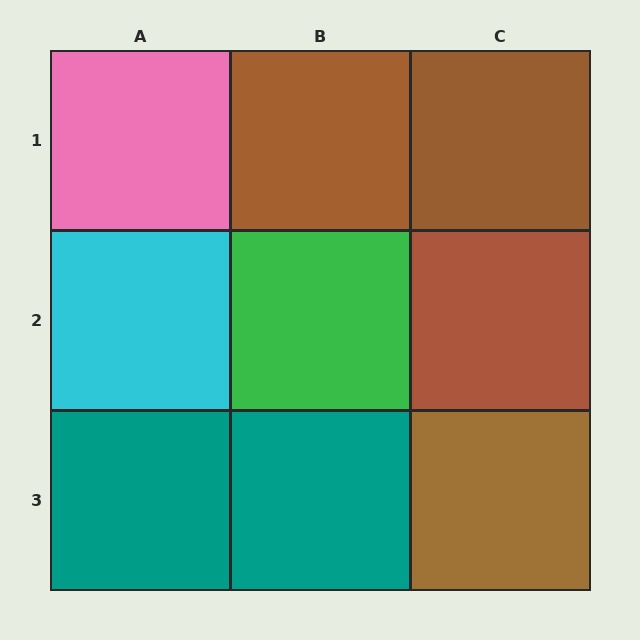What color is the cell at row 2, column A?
Cyan.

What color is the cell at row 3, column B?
Teal.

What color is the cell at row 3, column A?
Teal.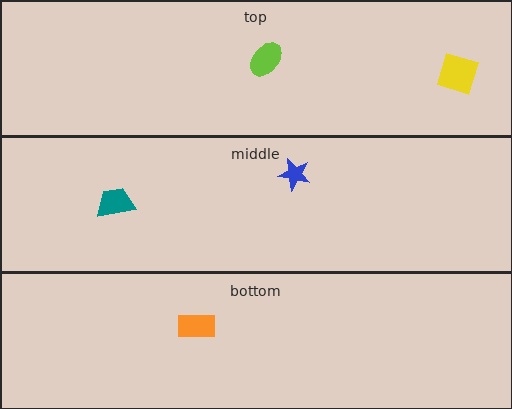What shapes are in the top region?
The yellow square, the lime ellipse.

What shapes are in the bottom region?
The orange rectangle.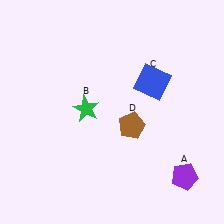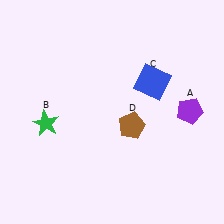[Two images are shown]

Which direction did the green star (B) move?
The green star (B) moved left.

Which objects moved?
The objects that moved are: the purple pentagon (A), the green star (B).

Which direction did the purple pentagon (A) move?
The purple pentagon (A) moved up.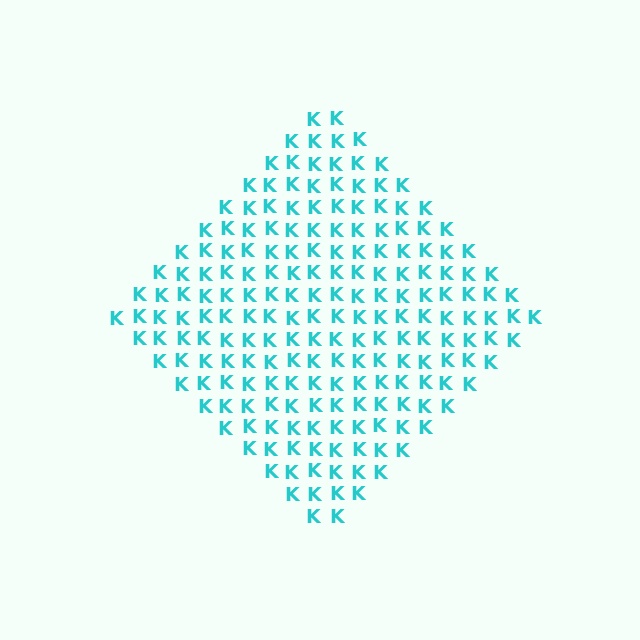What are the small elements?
The small elements are letter K's.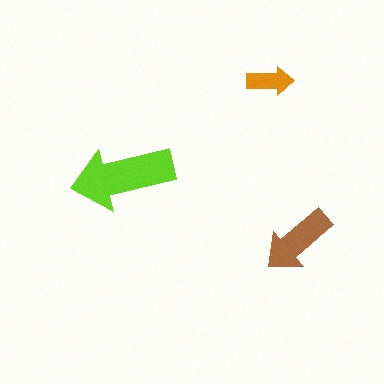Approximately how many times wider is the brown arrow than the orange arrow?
About 1.5 times wider.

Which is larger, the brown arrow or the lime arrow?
The lime one.